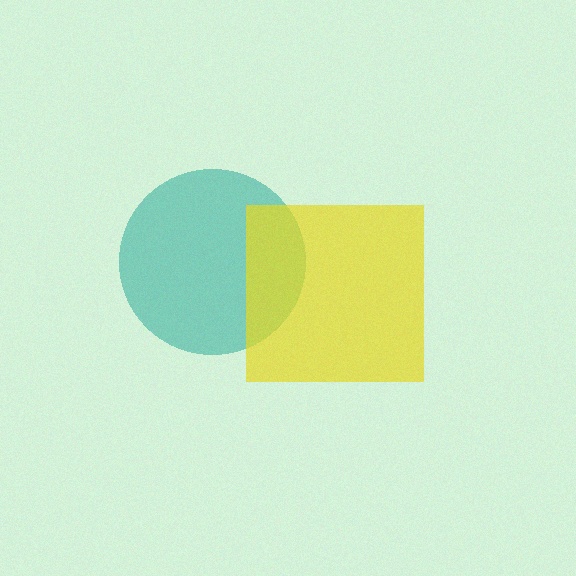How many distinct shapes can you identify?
There are 2 distinct shapes: a teal circle, a yellow square.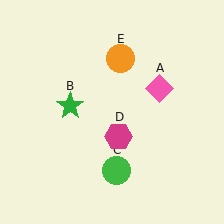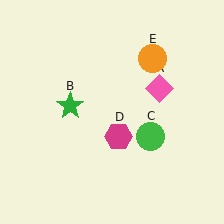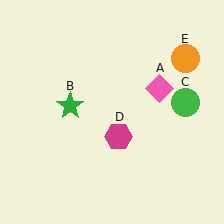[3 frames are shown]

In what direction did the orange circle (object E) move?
The orange circle (object E) moved right.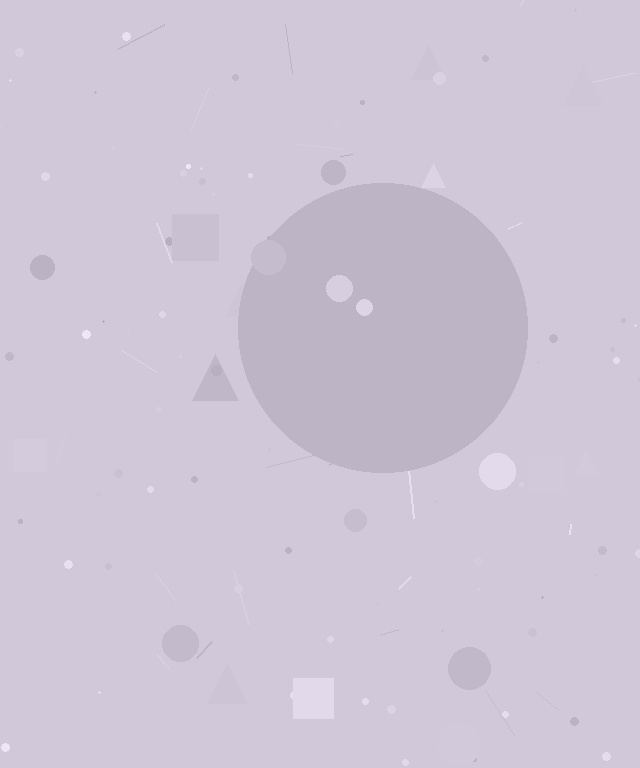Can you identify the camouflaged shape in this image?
The camouflaged shape is a circle.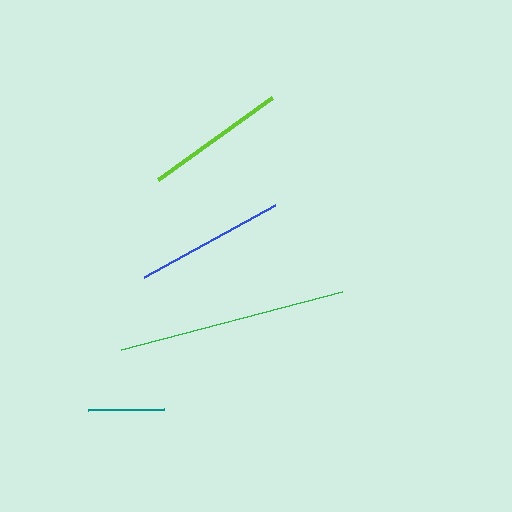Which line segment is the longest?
The green line is the longest at approximately 229 pixels.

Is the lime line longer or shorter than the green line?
The green line is longer than the lime line.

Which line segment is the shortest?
The teal line is the shortest at approximately 76 pixels.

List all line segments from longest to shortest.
From longest to shortest: green, blue, lime, teal.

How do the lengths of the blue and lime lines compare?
The blue and lime lines are approximately the same length.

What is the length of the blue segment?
The blue segment is approximately 149 pixels long.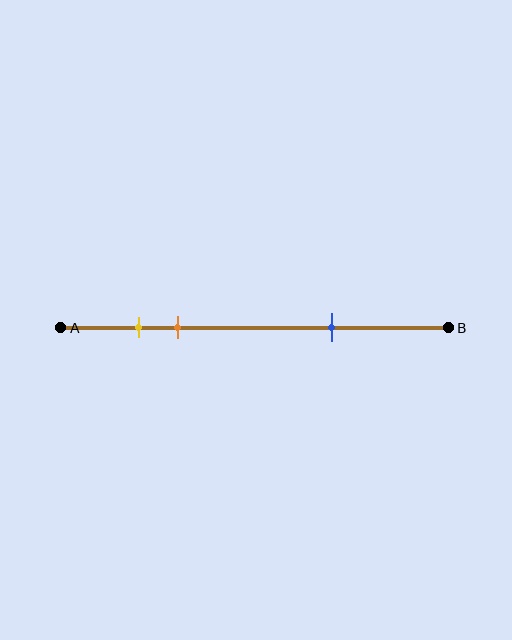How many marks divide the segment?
There are 3 marks dividing the segment.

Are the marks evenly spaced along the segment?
No, the marks are not evenly spaced.